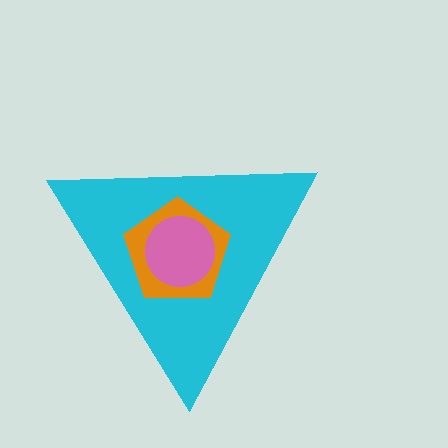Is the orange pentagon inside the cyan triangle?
Yes.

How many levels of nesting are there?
3.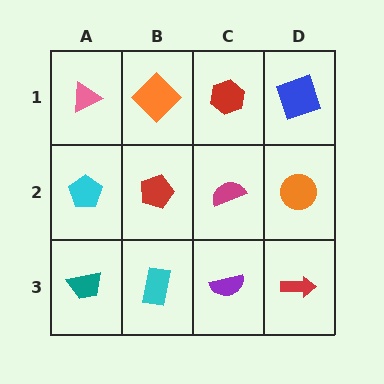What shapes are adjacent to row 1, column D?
An orange circle (row 2, column D), a red hexagon (row 1, column C).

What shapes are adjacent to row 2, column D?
A blue square (row 1, column D), a red arrow (row 3, column D), a magenta semicircle (row 2, column C).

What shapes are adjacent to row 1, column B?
A red pentagon (row 2, column B), a pink triangle (row 1, column A), a red hexagon (row 1, column C).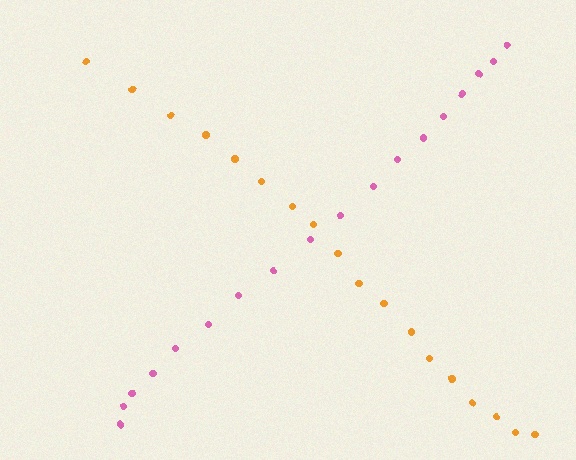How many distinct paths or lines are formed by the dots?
There are 2 distinct paths.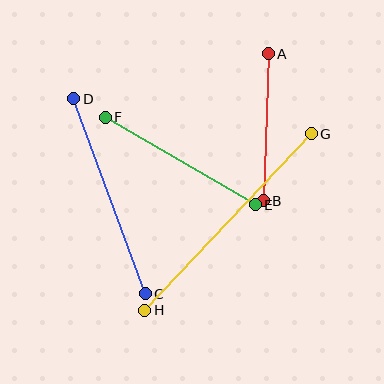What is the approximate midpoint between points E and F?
The midpoint is at approximately (180, 161) pixels.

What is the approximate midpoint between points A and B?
The midpoint is at approximately (266, 127) pixels.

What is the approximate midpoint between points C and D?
The midpoint is at approximately (109, 196) pixels.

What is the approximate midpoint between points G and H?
The midpoint is at approximately (228, 222) pixels.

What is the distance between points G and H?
The distance is approximately 243 pixels.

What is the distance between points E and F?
The distance is approximately 174 pixels.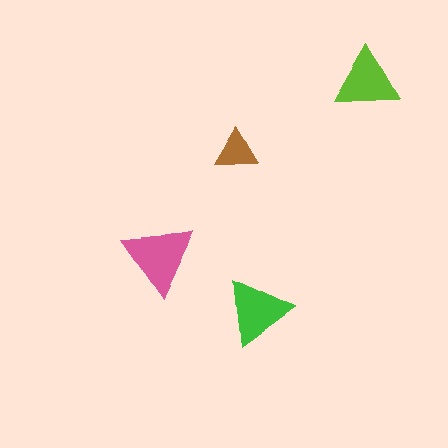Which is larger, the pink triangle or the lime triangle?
The pink one.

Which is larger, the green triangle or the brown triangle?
The green one.